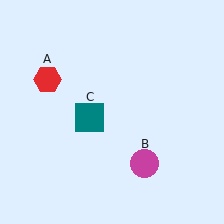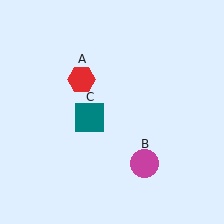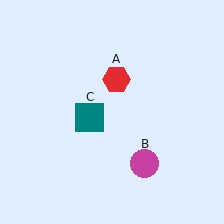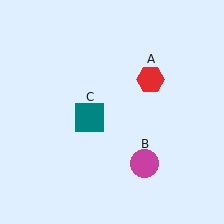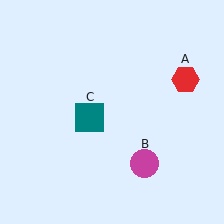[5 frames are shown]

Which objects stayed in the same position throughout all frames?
Magenta circle (object B) and teal square (object C) remained stationary.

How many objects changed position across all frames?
1 object changed position: red hexagon (object A).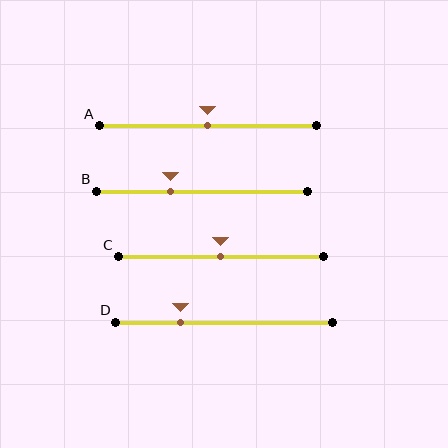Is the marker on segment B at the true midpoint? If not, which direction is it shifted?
No, the marker on segment B is shifted to the left by about 15% of the segment length.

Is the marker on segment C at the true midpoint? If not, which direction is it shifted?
Yes, the marker on segment C is at the true midpoint.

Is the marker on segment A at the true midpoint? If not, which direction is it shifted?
Yes, the marker on segment A is at the true midpoint.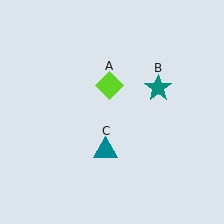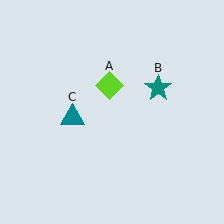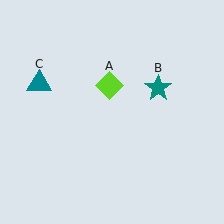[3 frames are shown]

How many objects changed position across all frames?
1 object changed position: teal triangle (object C).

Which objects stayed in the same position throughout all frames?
Lime diamond (object A) and teal star (object B) remained stationary.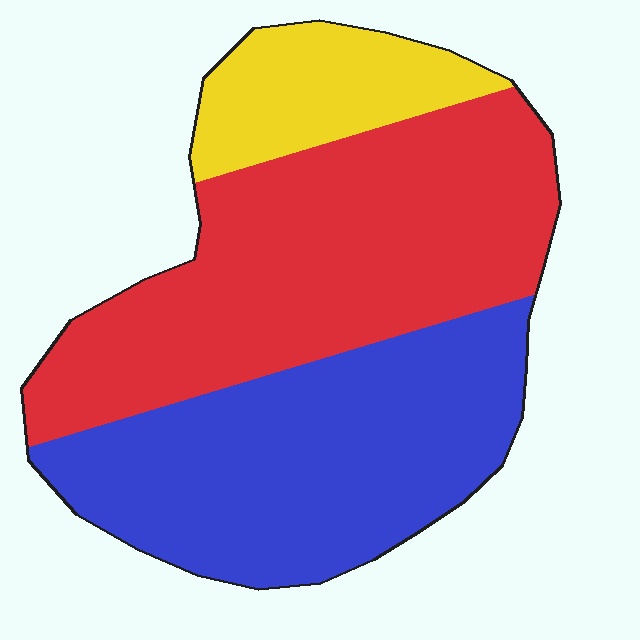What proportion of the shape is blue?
Blue covers about 40% of the shape.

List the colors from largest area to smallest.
From largest to smallest: red, blue, yellow.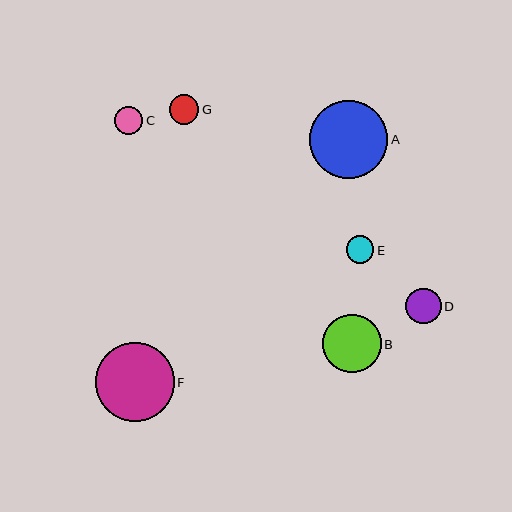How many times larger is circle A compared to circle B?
Circle A is approximately 1.3 times the size of circle B.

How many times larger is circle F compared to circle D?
Circle F is approximately 2.2 times the size of circle D.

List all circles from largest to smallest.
From largest to smallest: F, A, B, D, G, C, E.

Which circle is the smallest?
Circle E is the smallest with a size of approximately 27 pixels.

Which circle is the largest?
Circle F is the largest with a size of approximately 79 pixels.